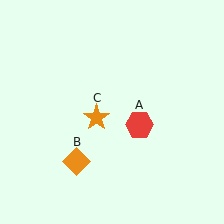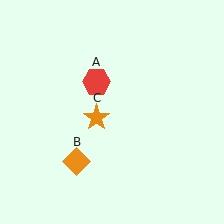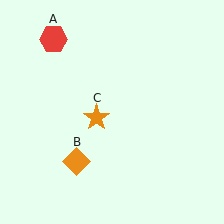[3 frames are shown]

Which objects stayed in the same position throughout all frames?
Orange diamond (object B) and orange star (object C) remained stationary.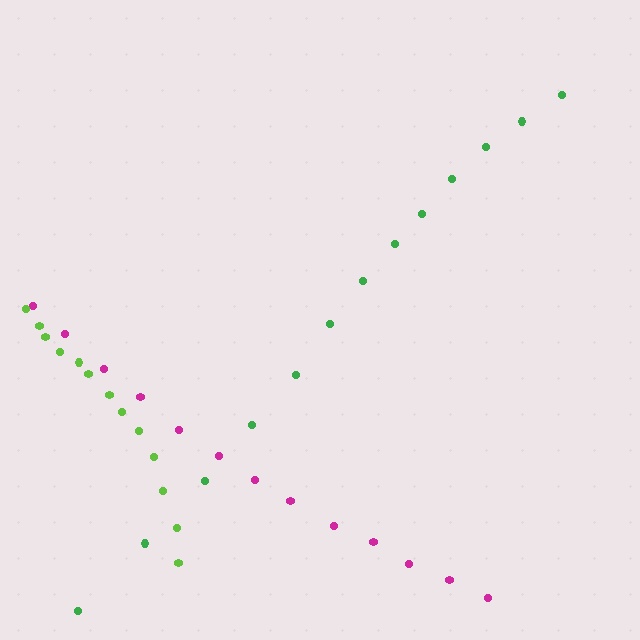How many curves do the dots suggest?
There are 3 distinct paths.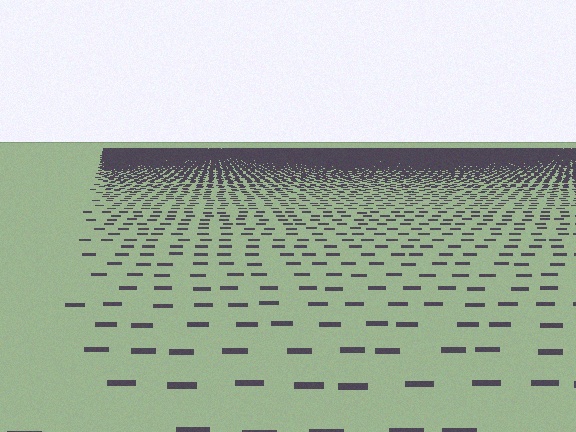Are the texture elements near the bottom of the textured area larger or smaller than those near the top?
Larger. Near the bottom, elements are closer to the viewer and appear at a bigger on-screen size.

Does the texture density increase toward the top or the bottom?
Density increases toward the top.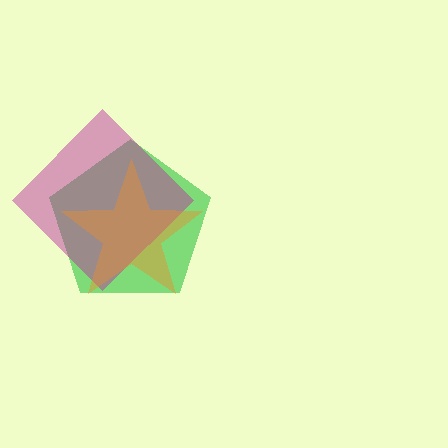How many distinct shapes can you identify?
There are 3 distinct shapes: a green pentagon, a magenta diamond, an orange star.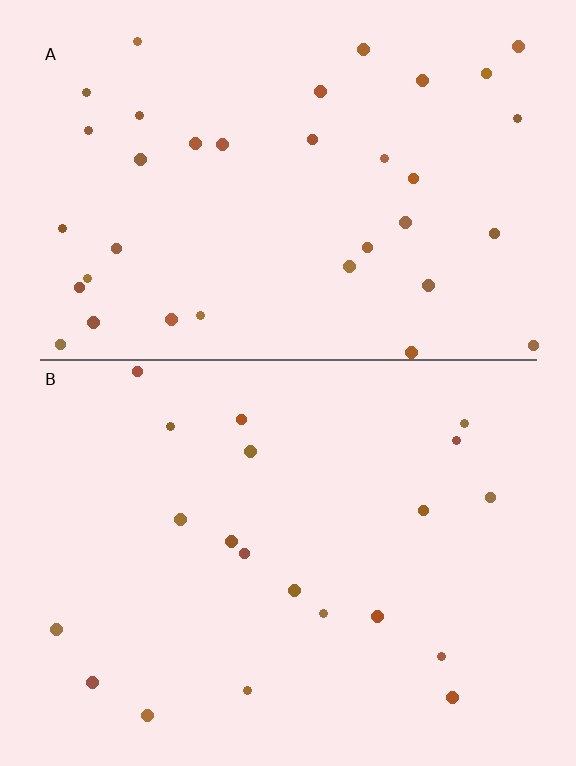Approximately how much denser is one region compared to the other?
Approximately 1.8× — region A over region B.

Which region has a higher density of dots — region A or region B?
A (the top).